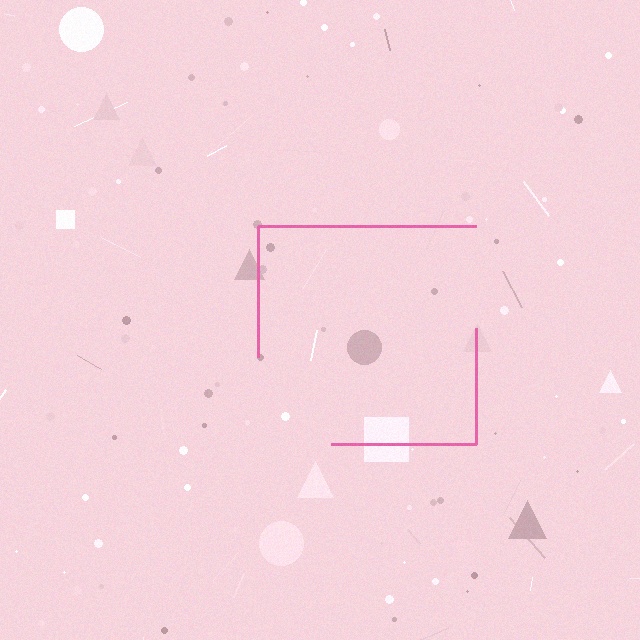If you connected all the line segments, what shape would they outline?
They would outline a square.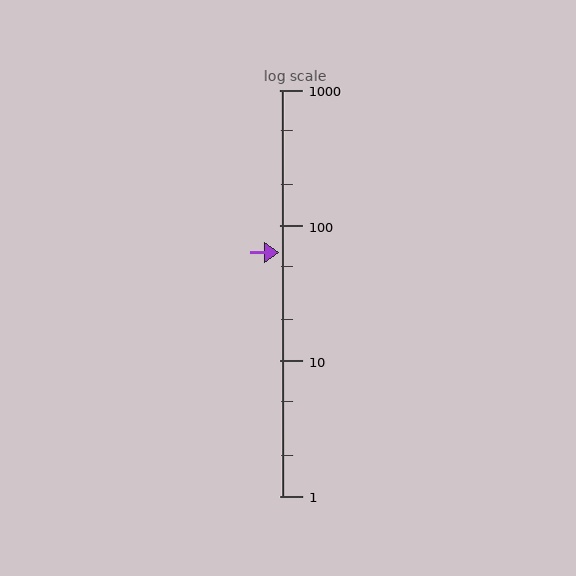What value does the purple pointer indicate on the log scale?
The pointer indicates approximately 63.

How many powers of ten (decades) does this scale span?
The scale spans 3 decades, from 1 to 1000.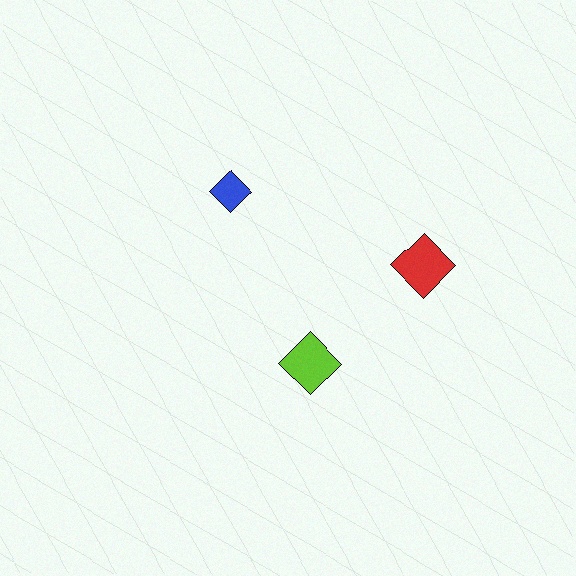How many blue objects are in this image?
There is 1 blue object.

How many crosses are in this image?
There are no crosses.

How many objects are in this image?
There are 3 objects.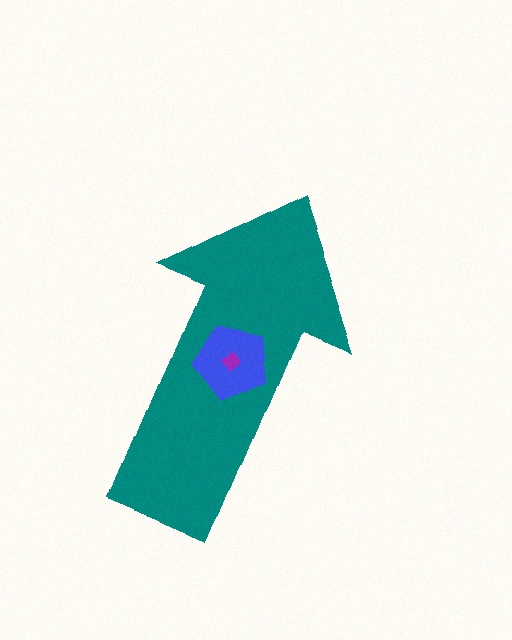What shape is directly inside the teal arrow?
The blue pentagon.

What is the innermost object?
The purple diamond.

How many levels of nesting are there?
3.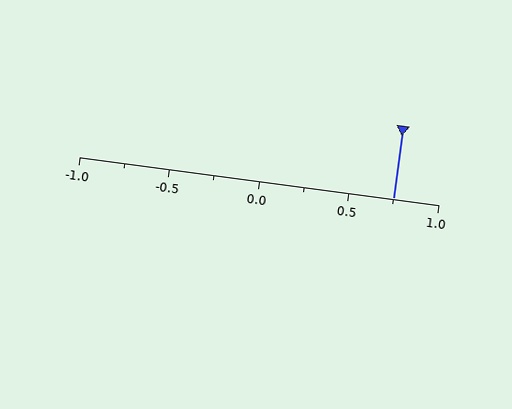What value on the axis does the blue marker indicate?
The marker indicates approximately 0.75.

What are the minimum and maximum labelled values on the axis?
The axis runs from -1.0 to 1.0.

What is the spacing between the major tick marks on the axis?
The major ticks are spaced 0.5 apart.